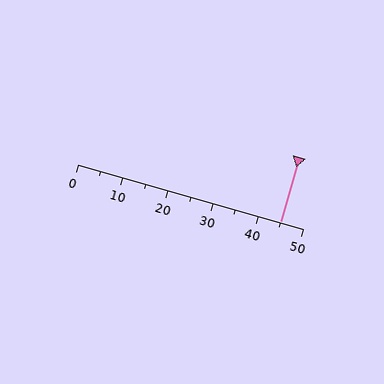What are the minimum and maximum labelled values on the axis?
The axis runs from 0 to 50.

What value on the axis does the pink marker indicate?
The marker indicates approximately 45.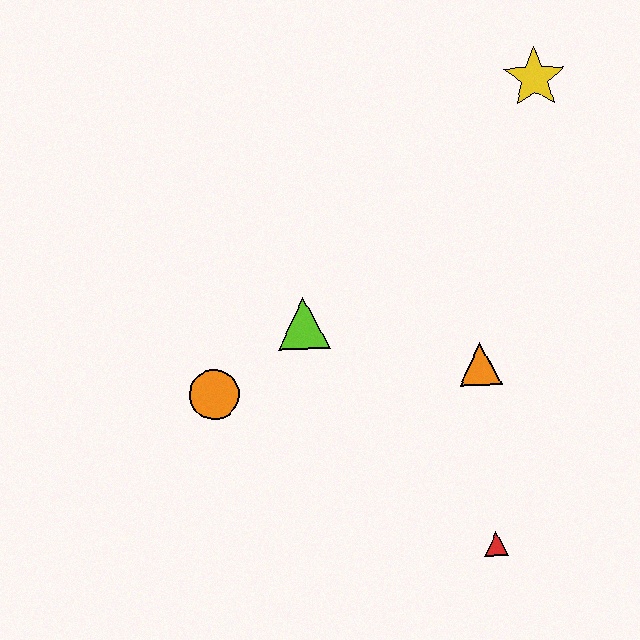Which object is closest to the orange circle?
The lime triangle is closest to the orange circle.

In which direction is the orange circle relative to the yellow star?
The orange circle is to the left of the yellow star.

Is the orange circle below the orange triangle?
Yes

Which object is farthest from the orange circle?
The yellow star is farthest from the orange circle.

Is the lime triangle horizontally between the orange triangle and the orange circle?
Yes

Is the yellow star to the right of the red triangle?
Yes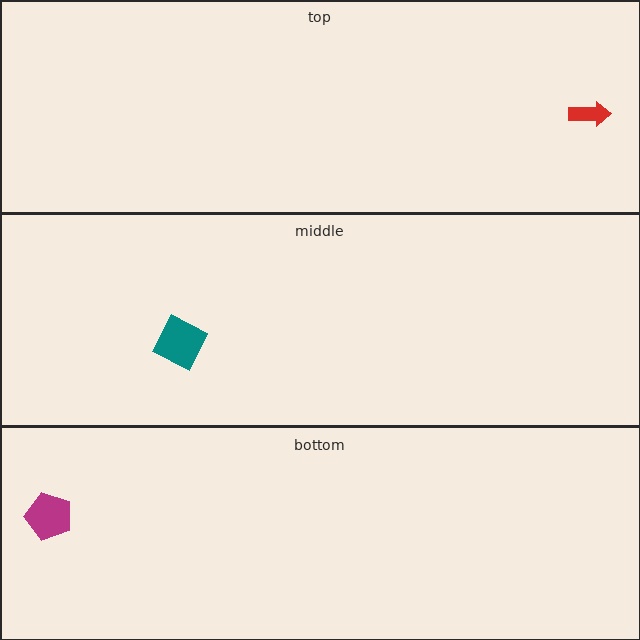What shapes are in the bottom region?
The magenta pentagon.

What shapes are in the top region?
The red arrow.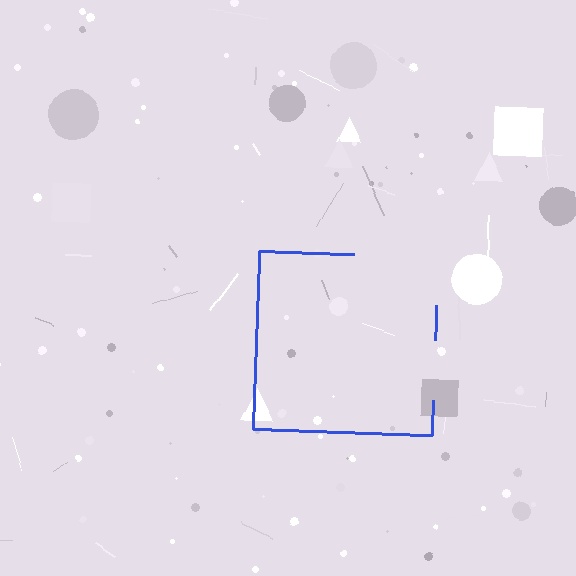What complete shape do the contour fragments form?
The contour fragments form a square.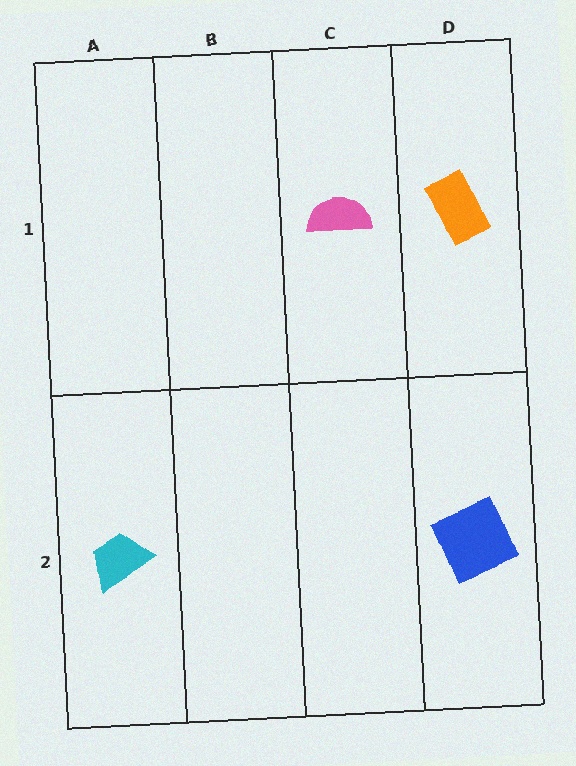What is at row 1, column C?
A pink semicircle.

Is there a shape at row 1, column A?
No, that cell is empty.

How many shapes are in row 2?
2 shapes.